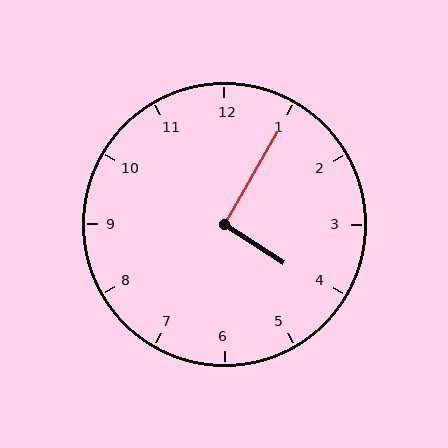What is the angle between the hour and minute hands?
Approximately 92 degrees.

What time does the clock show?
4:05.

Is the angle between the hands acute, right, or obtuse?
It is right.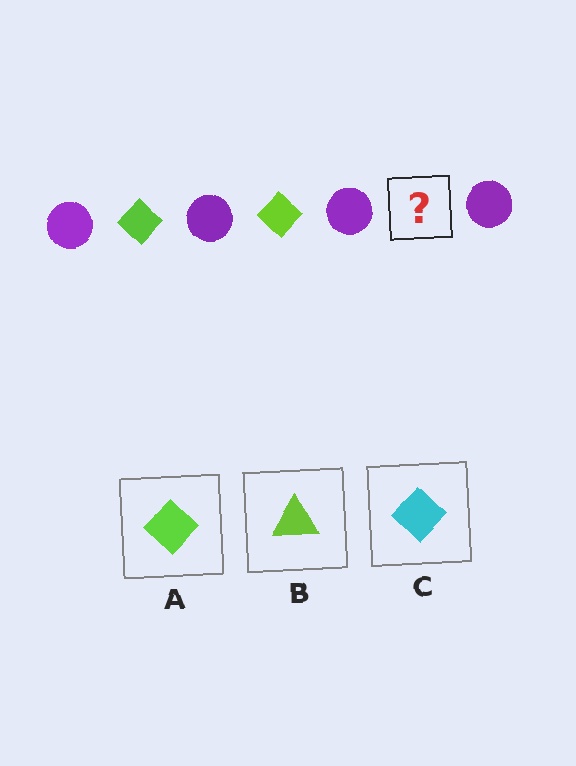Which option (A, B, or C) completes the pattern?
A.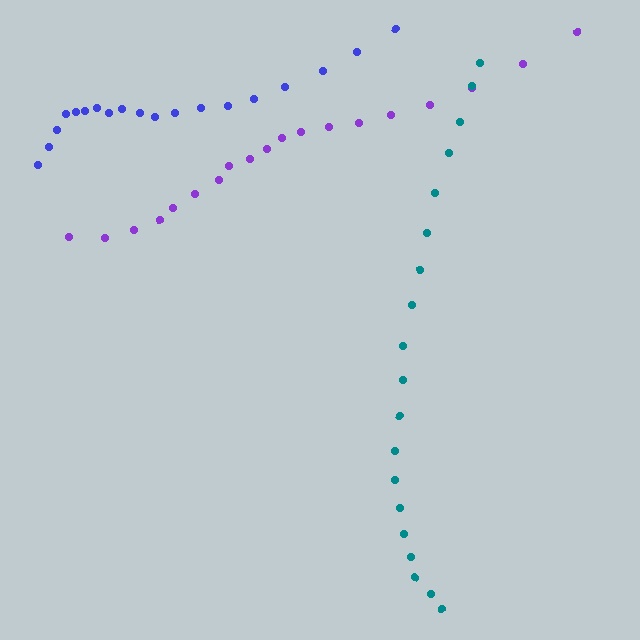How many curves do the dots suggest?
There are 3 distinct paths.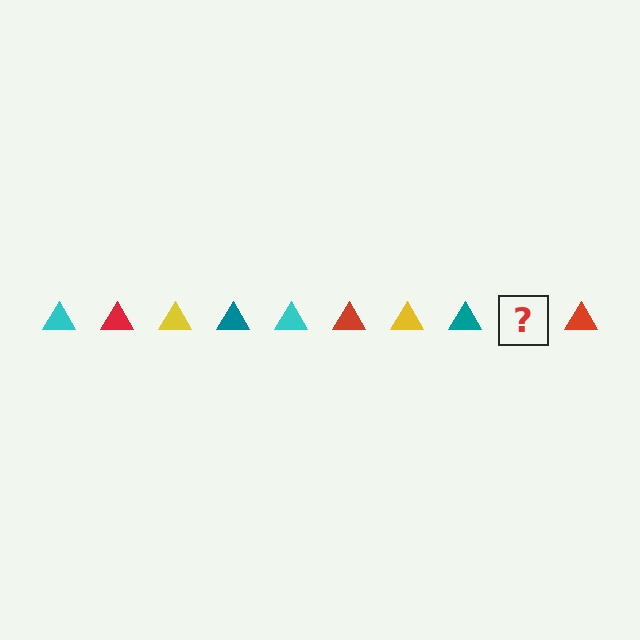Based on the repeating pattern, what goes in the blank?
The blank should be a cyan triangle.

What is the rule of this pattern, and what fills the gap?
The rule is that the pattern cycles through cyan, red, yellow, teal triangles. The gap should be filled with a cyan triangle.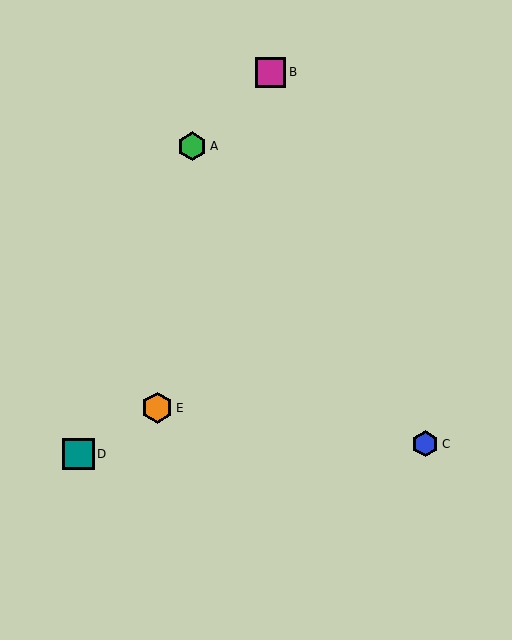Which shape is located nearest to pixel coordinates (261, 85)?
The magenta square (labeled B) at (271, 72) is nearest to that location.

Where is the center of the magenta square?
The center of the magenta square is at (271, 72).